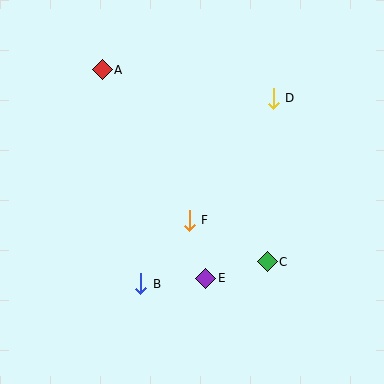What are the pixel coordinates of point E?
Point E is at (206, 278).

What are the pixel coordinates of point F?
Point F is at (189, 220).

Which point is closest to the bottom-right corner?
Point C is closest to the bottom-right corner.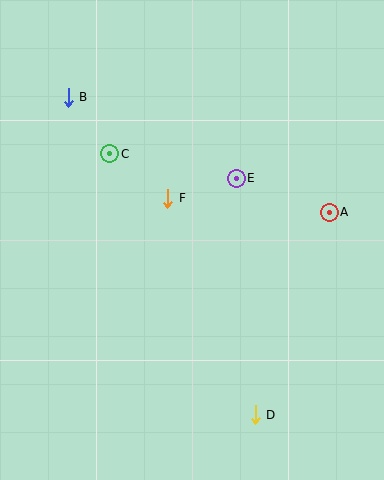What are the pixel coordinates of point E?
Point E is at (236, 178).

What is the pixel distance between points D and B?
The distance between D and B is 368 pixels.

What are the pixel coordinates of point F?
Point F is at (168, 198).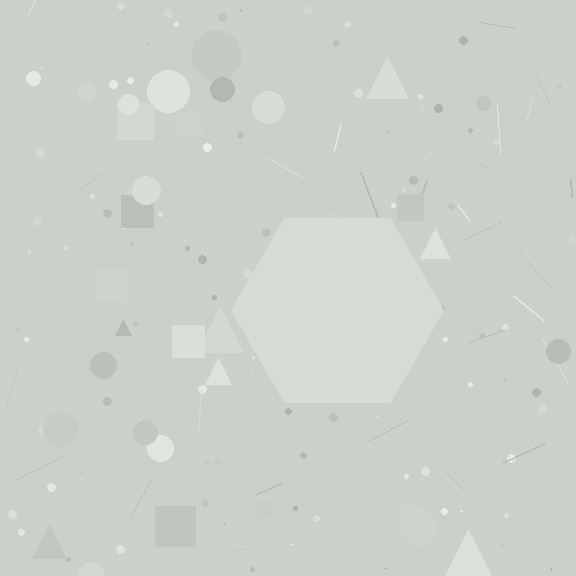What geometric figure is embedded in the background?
A hexagon is embedded in the background.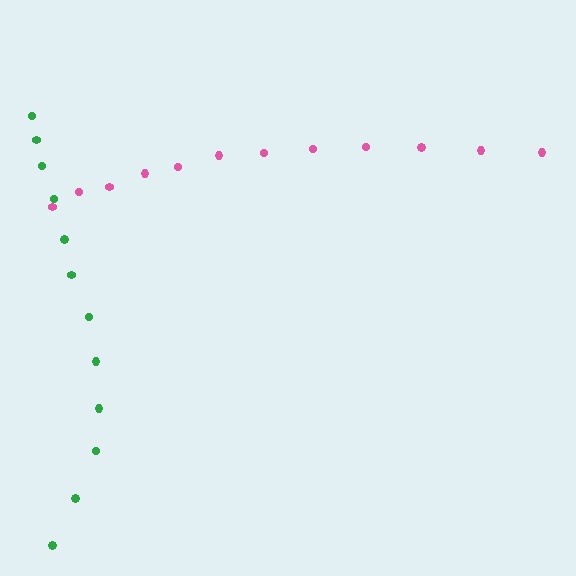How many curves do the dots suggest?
There are 2 distinct paths.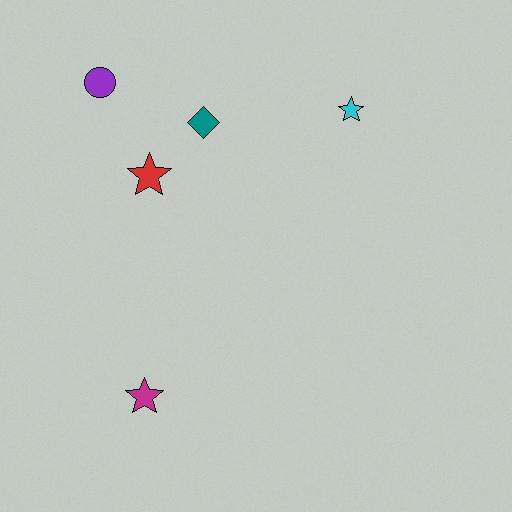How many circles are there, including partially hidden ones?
There is 1 circle.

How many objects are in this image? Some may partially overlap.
There are 5 objects.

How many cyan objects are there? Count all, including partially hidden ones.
There is 1 cyan object.